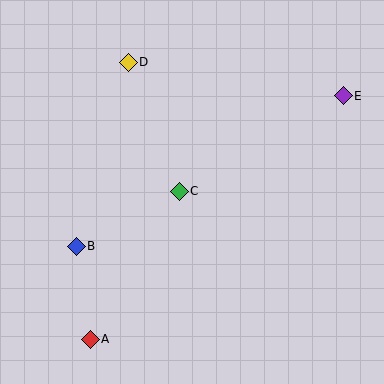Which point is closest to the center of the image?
Point C at (179, 191) is closest to the center.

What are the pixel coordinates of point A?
Point A is at (90, 340).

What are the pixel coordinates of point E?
Point E is at (343, 96).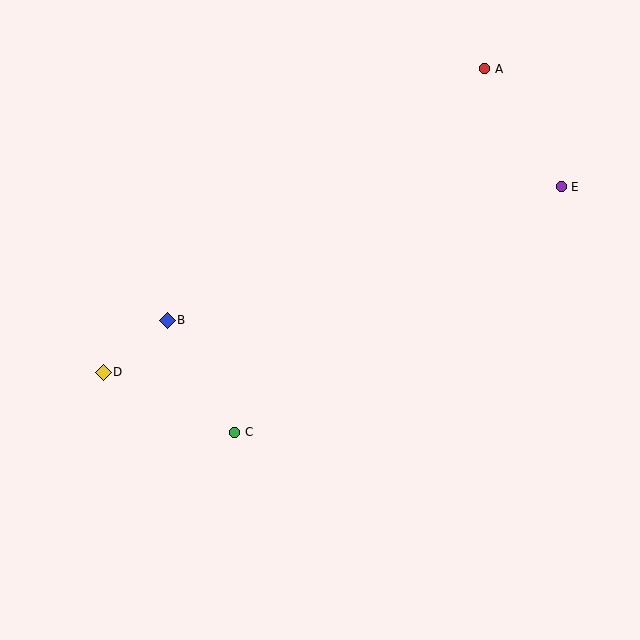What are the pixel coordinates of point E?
Point E is at (561, 187).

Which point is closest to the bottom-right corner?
Point C is closest to the bottom-right corner.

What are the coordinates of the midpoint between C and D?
The midpoint between C and D is at (169, 402).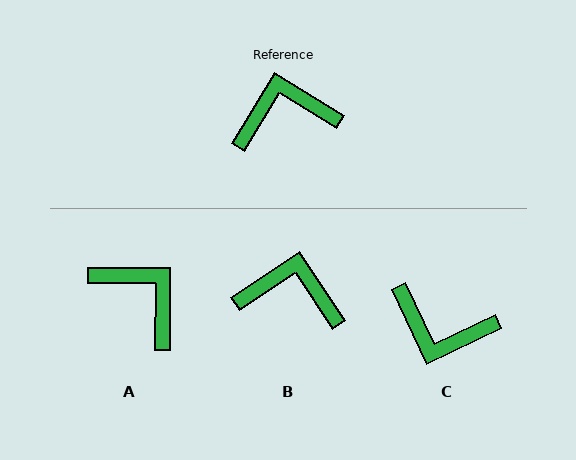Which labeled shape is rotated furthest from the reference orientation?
C, about 147 degrees away.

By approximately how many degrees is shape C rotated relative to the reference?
Approximately 147 degrees counter-clockwise.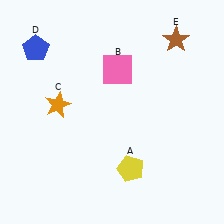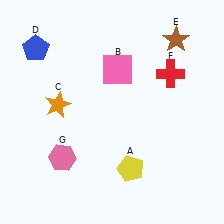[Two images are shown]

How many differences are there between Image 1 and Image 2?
There are 2 differences between the two images.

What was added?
A red cross (F), a pink hexagon (G) were added in Image 2.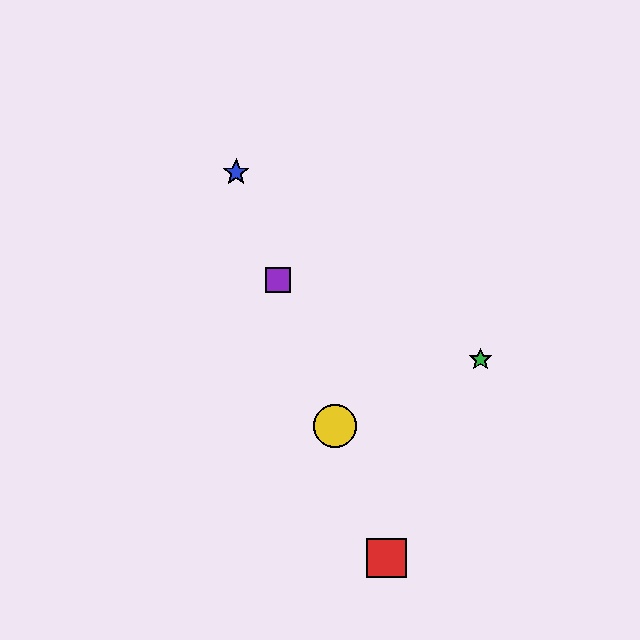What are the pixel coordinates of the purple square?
The purple square is at (278, 280).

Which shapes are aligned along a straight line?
The red square, the blue star, the yellow circle, the purple square are aligned along a straight line.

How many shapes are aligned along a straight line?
4 shapes (the red square, the blue star, the yellow circle, the purple square) are aligned along a straight line.